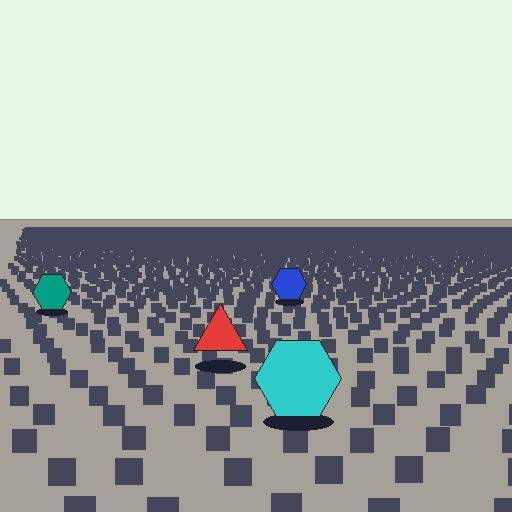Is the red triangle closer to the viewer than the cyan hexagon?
No. The cyan hexagon is closer — you can tell from the texture gradient: the ground texture is coarser near it.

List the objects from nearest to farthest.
From nearest to farthest: the cyan hexagon, the red triangle, the teal hexagon, the blue hexagon.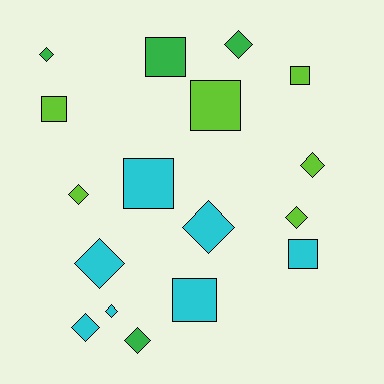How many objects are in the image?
There are 17 objects.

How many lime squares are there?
There are 3 lime squares.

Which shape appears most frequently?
Diamond, with 10 objects.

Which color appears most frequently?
Cyan, with 7 objects.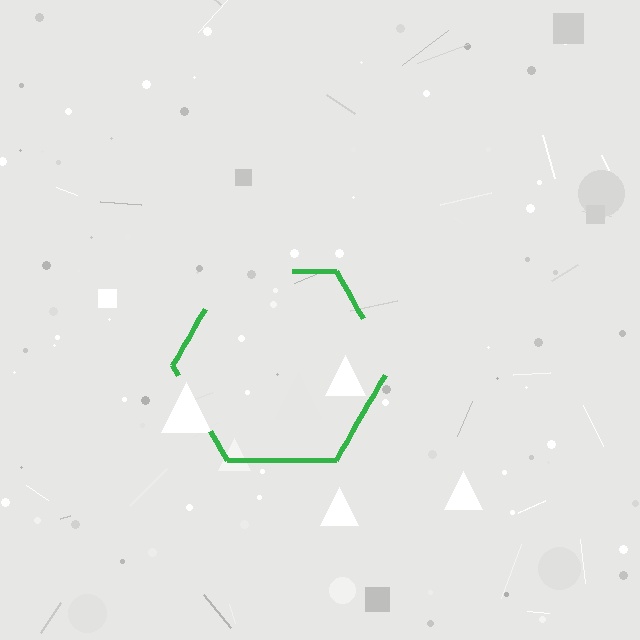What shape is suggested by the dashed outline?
The dashed outline suggests a hexagon.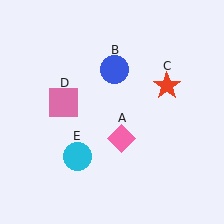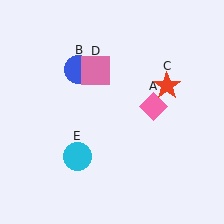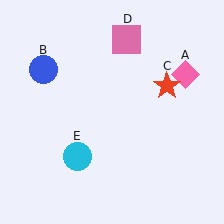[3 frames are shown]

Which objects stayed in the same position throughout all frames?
Red star (object C) and cyan circle (object E) remained stationary.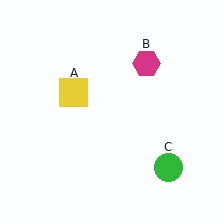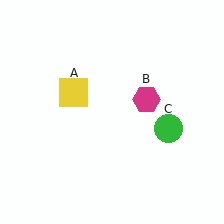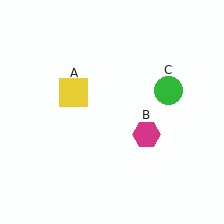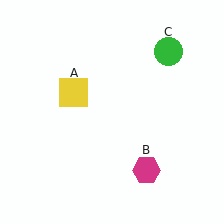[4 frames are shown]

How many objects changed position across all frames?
2 objects changed position: magenta hexagon (object B), green circle (object C).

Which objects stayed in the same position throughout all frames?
Yellow square (object A) remained stationary.